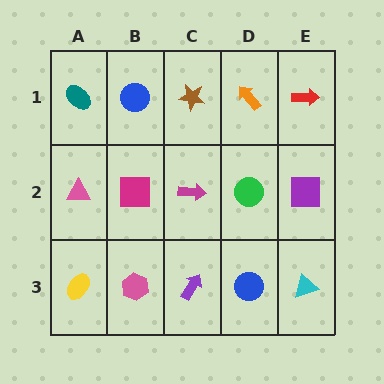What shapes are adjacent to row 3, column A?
A pink triangle (row 2, column A), a pink hexagon (row 3, column B).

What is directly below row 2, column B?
A pink hexagon.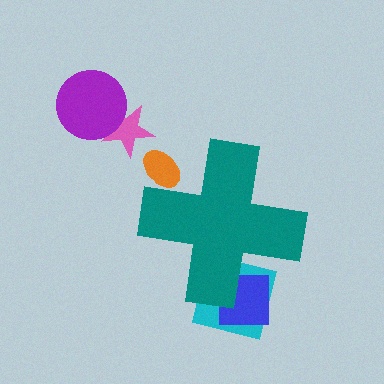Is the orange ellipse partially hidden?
Yes, the orange ellipse is partially hidden behind the teal cross.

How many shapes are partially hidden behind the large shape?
3 shapes are partially hidden.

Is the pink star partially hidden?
No, the pink star is fully visible.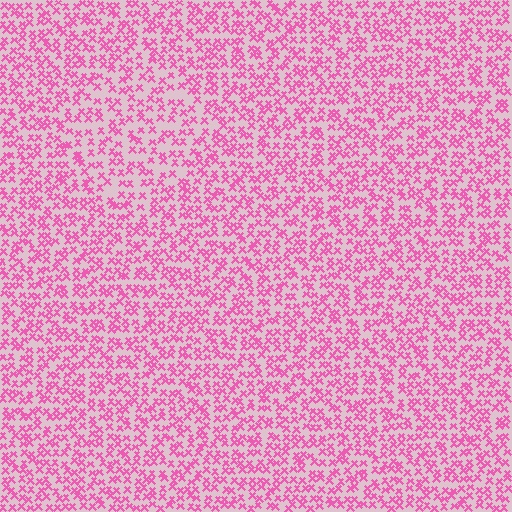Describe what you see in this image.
The image contains small pink elements arranged at two different densities. A diamond-shaped region is visible where the elements are less densely packed than the surrounding area.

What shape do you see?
I see a diamond.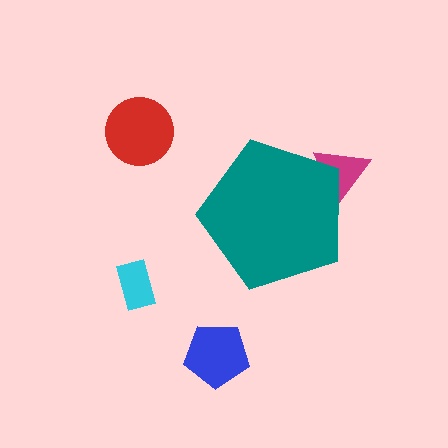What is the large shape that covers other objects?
A teal pentagon.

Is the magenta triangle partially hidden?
Yes, the magenta triangle is partially hidden behind the teal pentagon.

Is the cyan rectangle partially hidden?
No, the cyan rectangle is fully visible.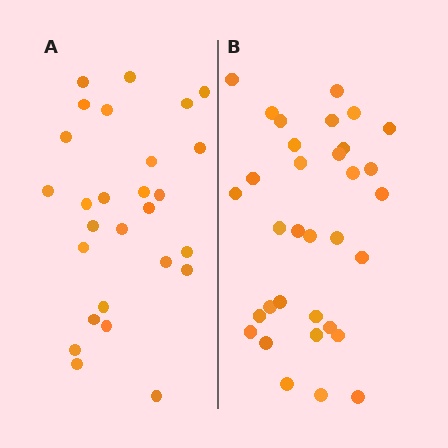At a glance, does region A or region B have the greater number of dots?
Region B (the right region) has more dots.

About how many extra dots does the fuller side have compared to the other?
Region B has about 6 more dots than region A.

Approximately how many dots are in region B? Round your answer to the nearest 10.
About 30 dots. (The exact count is 33, which rounds to 30.)